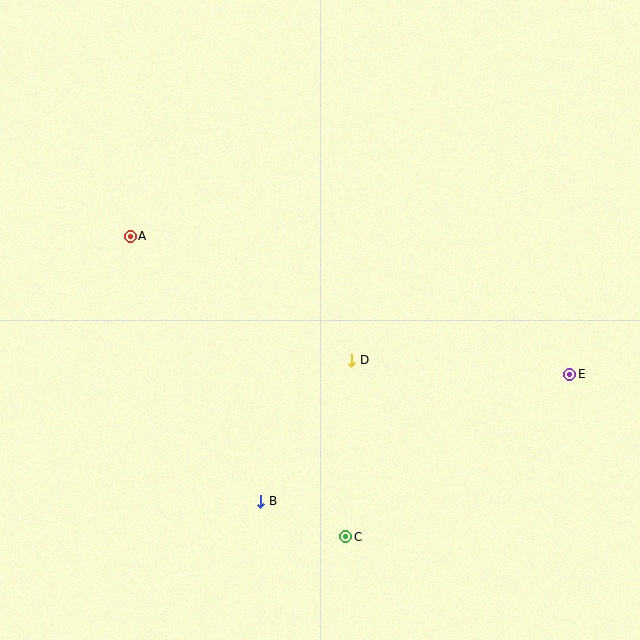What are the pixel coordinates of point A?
Point A is at (130, 236).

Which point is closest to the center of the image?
Point D at (352, 360) is closest to the center.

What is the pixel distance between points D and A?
The distance between D and A is 254 pixels.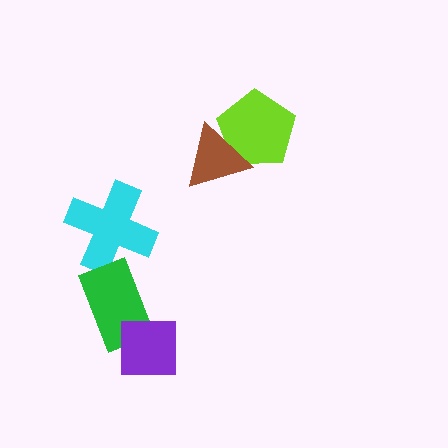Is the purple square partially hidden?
No, no other shape covers it.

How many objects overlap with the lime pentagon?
1 object overlaps with the lime pentagon.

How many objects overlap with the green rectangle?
2 objects overlap with the green rectangle.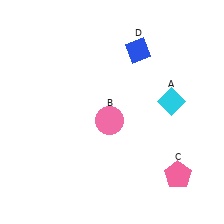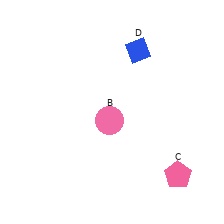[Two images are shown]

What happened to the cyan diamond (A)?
The cyan diamond (A) was removed in Image 2. It was in the top-right area of Image 1.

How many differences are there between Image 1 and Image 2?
There is 1 difference between the two images.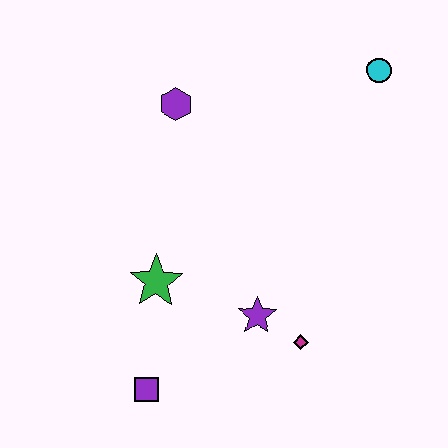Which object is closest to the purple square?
The green star is closest to the purple square.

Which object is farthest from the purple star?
The cyan circle is farthest from the purple star.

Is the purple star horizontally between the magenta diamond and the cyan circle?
No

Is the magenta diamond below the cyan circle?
Yes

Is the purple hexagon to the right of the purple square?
Yes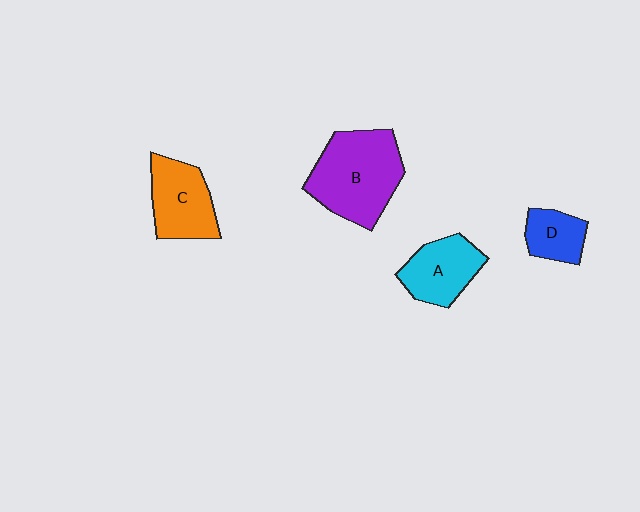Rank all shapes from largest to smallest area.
From largest to smallest: B (purple), C (orange), A (cyan), D (blue).